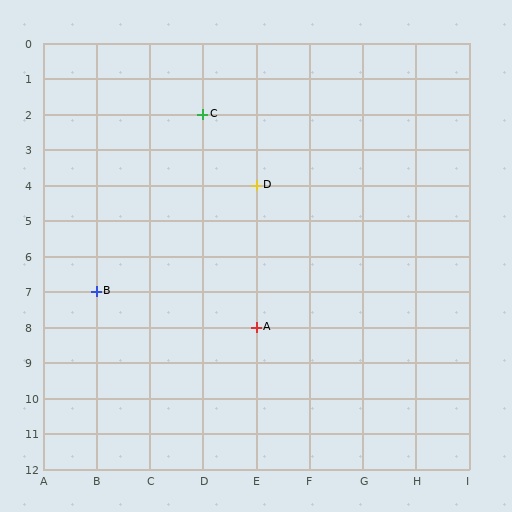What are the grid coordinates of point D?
Point D is at grid coordinates (E, 4).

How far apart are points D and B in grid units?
Points D and B are 3 columns and 3 rows apart (about 4.2 grid units diagonally).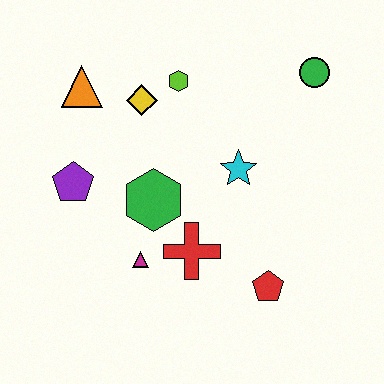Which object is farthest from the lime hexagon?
The red pentagon is farthest from the lime hexagon.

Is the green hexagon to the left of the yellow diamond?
No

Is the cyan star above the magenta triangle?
Yes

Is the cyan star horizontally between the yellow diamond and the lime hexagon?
No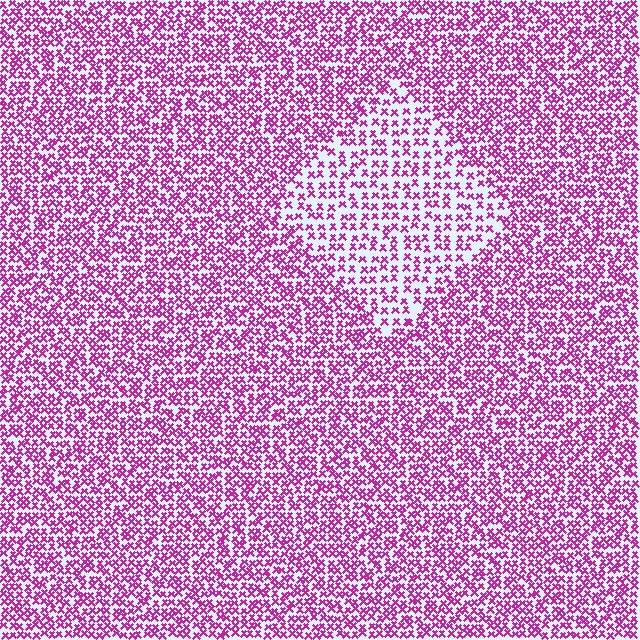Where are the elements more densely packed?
The elements are more densely packed outside the diamond boundary.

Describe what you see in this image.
The image contains small magenta elements arranged at two different densities. A diamond-shaped region is visible where the elements are less densely packed than the surrounding area.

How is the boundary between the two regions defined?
The boundary is defined by a change in element density (approximately 1.7x ratio). All elements are the same color, size, and shape.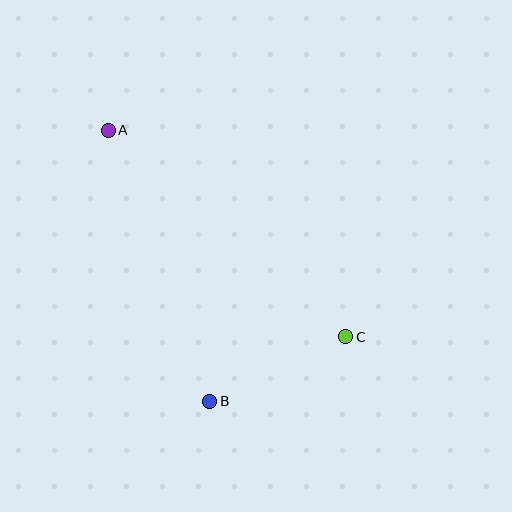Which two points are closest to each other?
Points B and C are closest to each other.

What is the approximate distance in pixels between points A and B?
The distance between A and B is approximately 290 pixels.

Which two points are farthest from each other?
Points A and C are farthest from each other.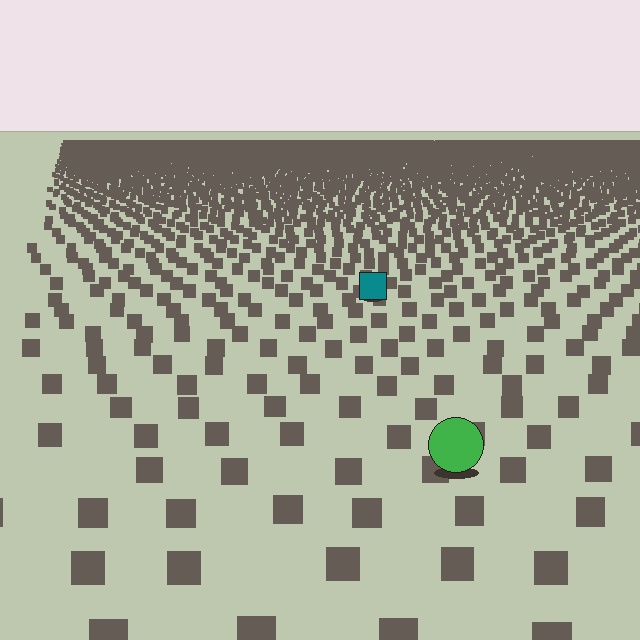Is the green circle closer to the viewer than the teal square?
Yes. The green circle is closer — you can tell from the texture gradient: the ground texture is coarser near it.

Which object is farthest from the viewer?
The teal square is farthest from the viewer. It appears smaller and the ground texture around it is denser.